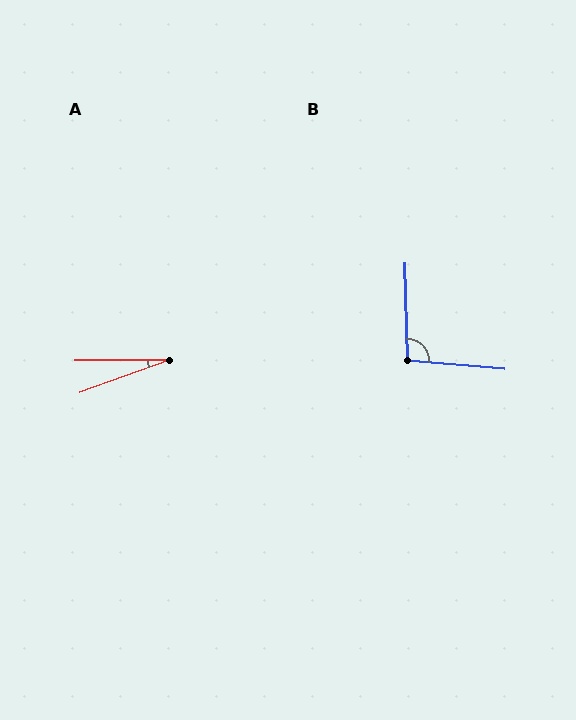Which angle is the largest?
B, at approximately 97 degrees.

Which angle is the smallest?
A, at approximately 20 degrees.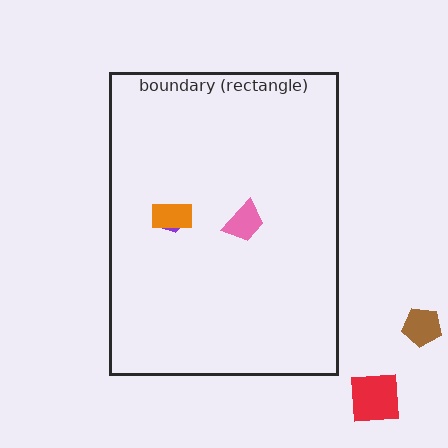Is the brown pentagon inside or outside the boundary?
Outside.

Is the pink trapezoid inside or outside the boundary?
Inside.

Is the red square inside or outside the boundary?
Outside.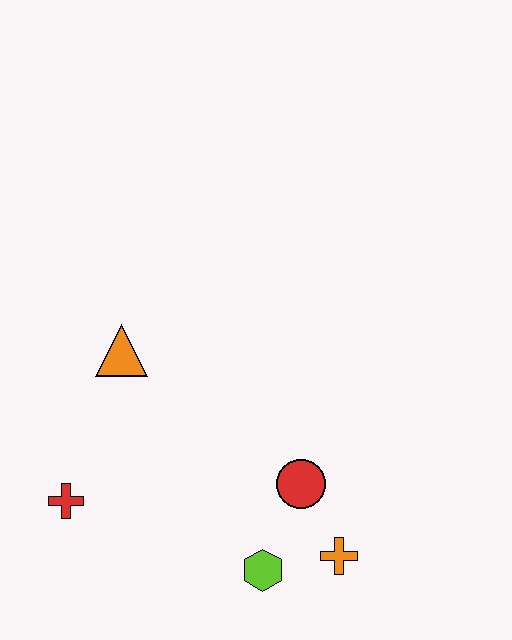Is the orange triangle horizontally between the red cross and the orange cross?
Yes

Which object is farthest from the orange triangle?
The orange cross is farthest from the orange triangle.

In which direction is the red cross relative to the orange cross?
The red cross is to the left of the orange cross.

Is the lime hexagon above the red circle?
No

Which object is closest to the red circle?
The orange cross is closest to the red circle.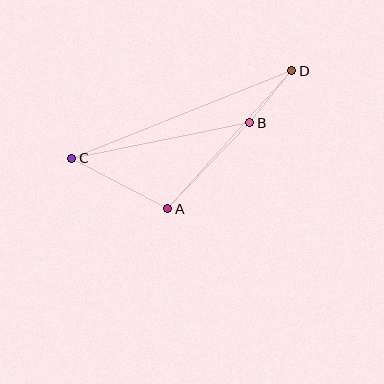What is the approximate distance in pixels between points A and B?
The distance between A and B is approximately 119 pixels.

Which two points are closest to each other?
Points B and D are closest to each other.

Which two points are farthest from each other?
Points C and D are farthest from each other.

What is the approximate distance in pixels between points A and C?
The distance between A and C is approximately 108 pixels.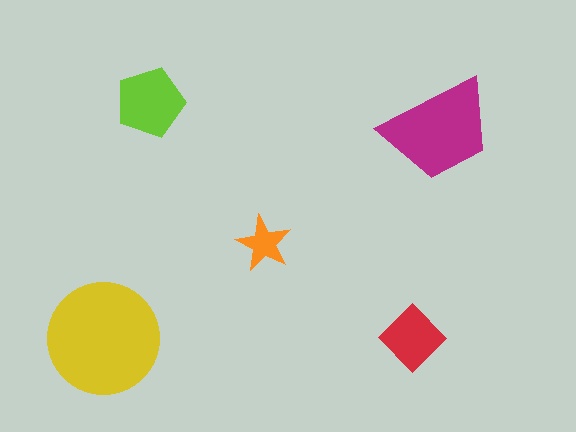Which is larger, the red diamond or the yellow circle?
The yellow circle.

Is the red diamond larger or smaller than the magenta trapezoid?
Smaller.